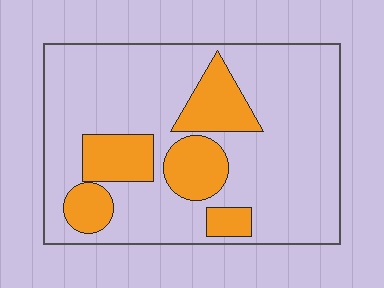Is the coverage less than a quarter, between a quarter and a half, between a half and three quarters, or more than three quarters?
Less than a quarter.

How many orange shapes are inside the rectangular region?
5.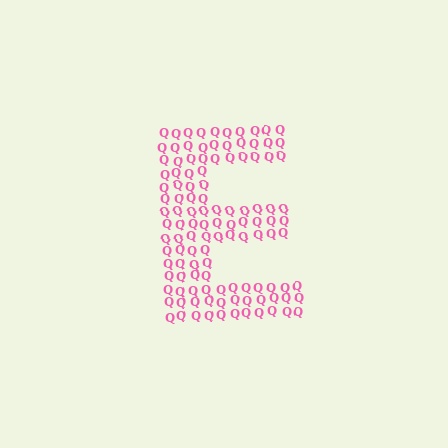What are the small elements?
The small elements are letter Q's.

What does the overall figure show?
The overall figure shows the letter E.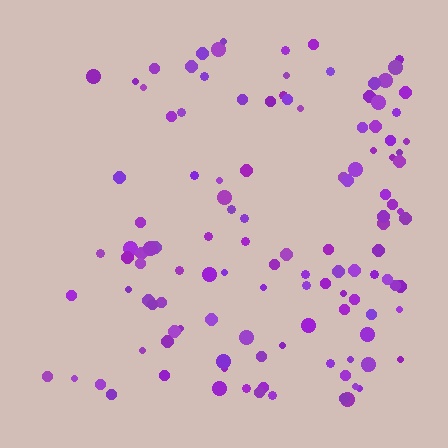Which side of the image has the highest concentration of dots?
The right.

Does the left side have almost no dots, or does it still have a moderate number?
Still a moderate number, just noticeably fewer than the right.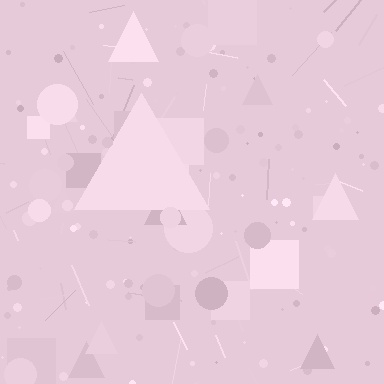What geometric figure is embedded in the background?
A triangle is embedded in the background.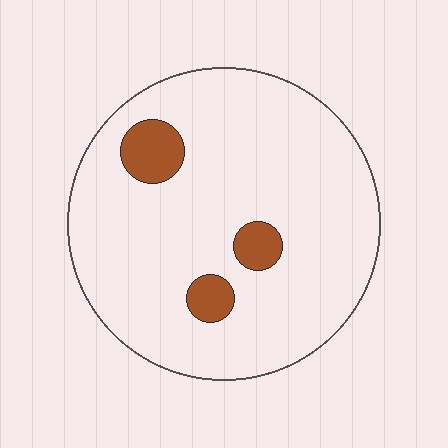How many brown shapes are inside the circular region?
3.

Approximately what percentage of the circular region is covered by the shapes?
Approximately 10%.